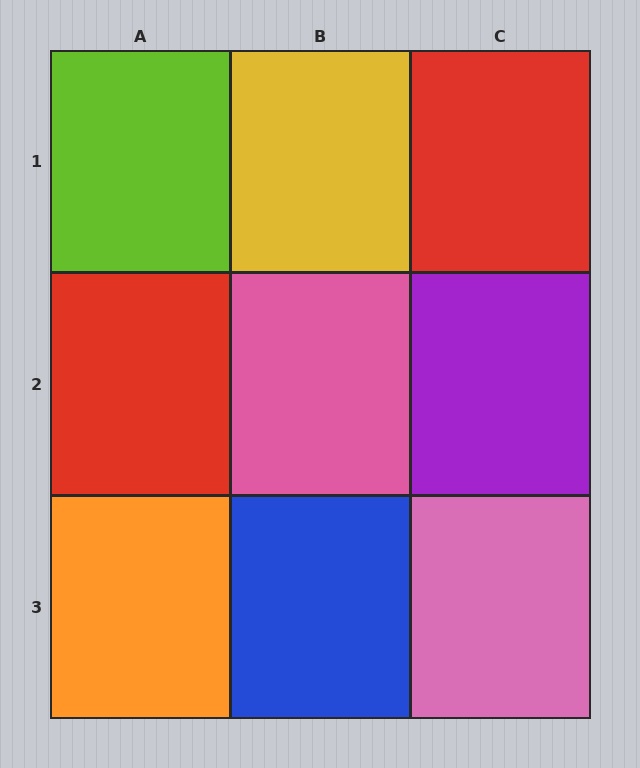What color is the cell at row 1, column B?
Yellow.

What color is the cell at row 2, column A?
Red.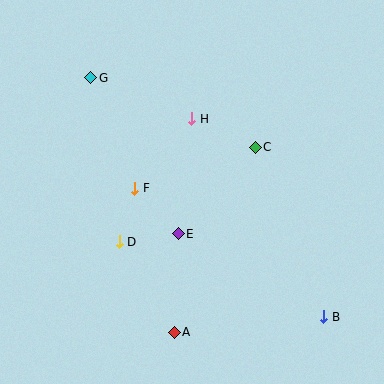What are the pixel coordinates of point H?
Point H is at (192, 119).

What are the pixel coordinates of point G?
Point G is at (91, 78).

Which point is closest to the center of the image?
Point E at (178, 234) is closest to the center.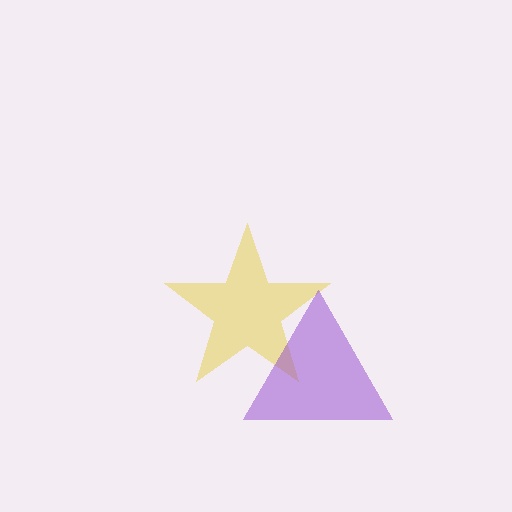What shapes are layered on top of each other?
The layered shapes are: a yellow star, a purple triangle.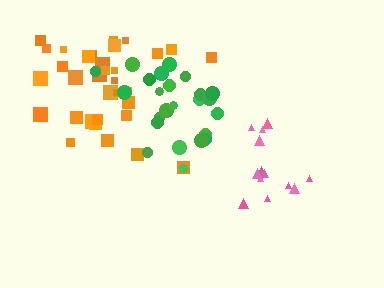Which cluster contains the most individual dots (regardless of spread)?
Orange (34).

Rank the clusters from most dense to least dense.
pink, green, orange.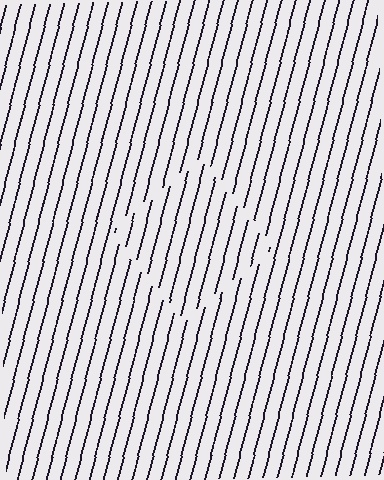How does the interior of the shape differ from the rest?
The interior of the shape contains the same grating, shifted by half a period — the contour is defined by the phase discontinuity where line-ends from the inner and outer gratings abut.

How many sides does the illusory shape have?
4 sides — the line-ends trace a square.